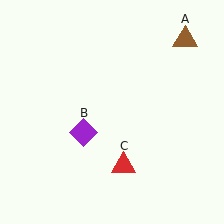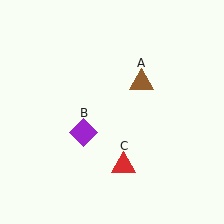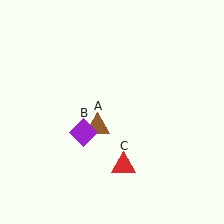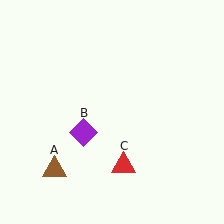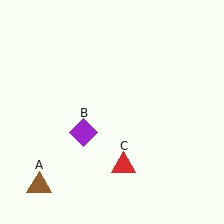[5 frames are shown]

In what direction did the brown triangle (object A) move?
The brown triangle (object A) moved down and to the left.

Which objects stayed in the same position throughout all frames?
Purple diamond (object B) and red triangle (object C) remained stationary.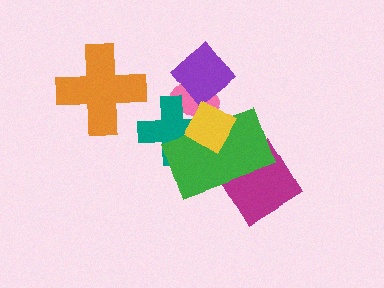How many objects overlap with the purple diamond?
2 objects overlap with the purple diamond.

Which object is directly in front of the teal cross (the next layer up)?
The green rectangle is directly in front of the teal cross.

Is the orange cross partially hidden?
No, no other shape covers it.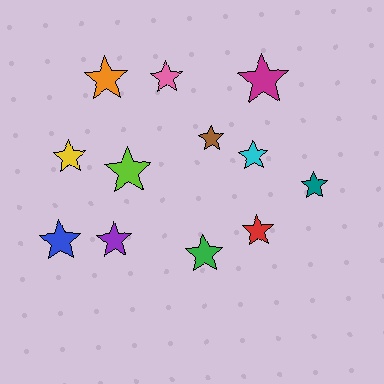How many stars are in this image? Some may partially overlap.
There are 12 stars.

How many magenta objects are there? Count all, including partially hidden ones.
There is 1 magenta object.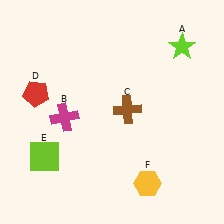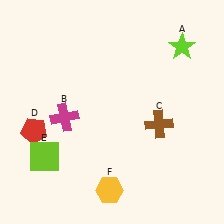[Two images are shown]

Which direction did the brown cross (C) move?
The brown cross (C) moved right.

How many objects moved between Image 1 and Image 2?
3 objects moved between the two images.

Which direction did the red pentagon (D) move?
The red pentagon (D) moved down.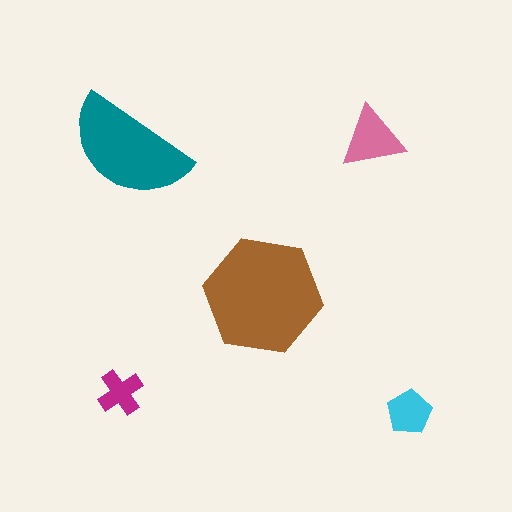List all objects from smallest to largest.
The magenta cross, the cyan pentagon, the pink triangle, the teal semicircle, the brown hexagon.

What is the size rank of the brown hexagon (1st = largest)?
1st.